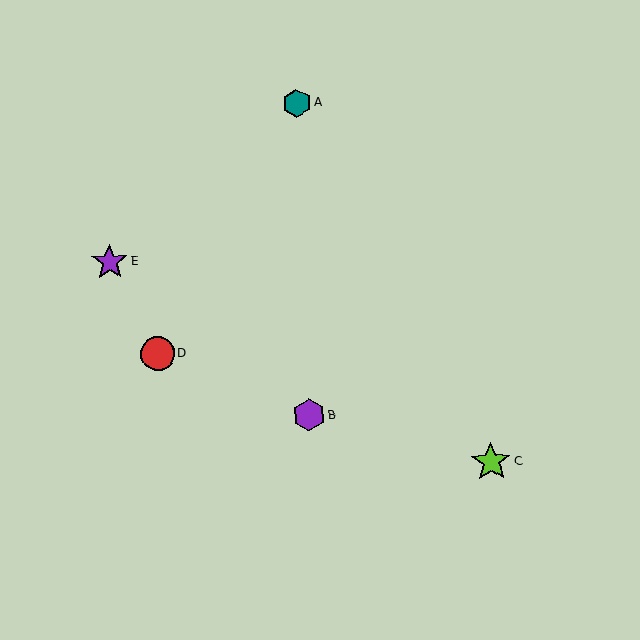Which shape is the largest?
The lime star (labeled C) is the largest.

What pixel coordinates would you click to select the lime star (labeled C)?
Click at (491, 462) to select the lime star C.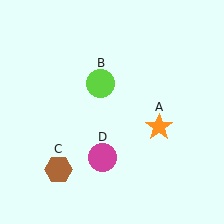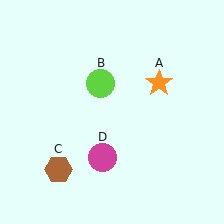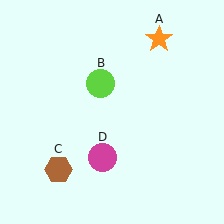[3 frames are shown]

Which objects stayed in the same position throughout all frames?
Lime circle (object B) and brown hexagon (object C) and magenta circle (object D) remained stationary.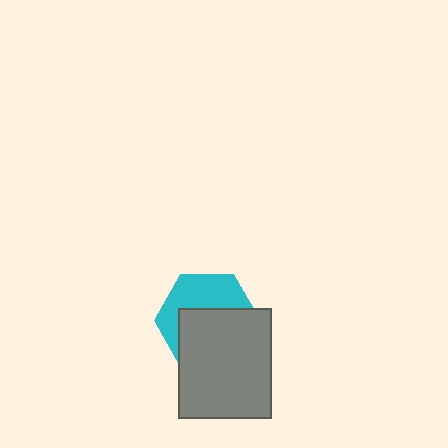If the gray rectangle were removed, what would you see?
You would see the complete cyan hexagon.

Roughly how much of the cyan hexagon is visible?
A small part of it is visible (roughly 43%).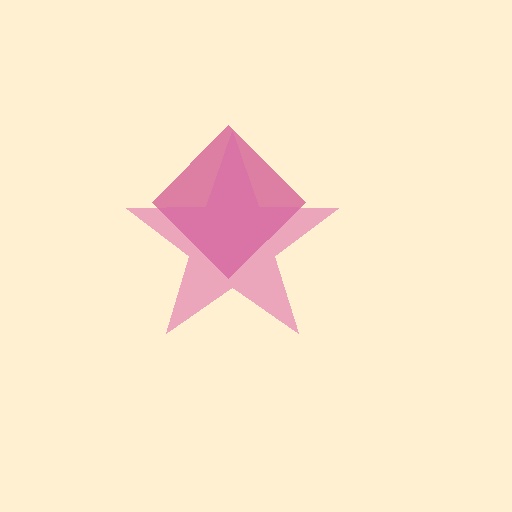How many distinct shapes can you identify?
There are 2 distinct shapes: a magenta diamond, a pink star.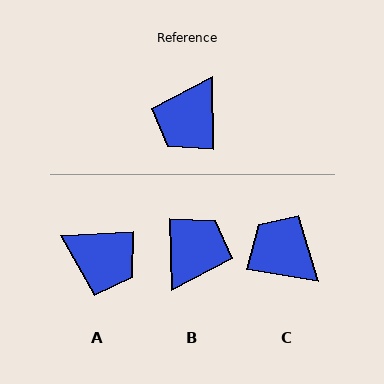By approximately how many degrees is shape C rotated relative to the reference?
Approximately 101 degrees clockwise.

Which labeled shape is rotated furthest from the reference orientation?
B, about 179 degrees away.